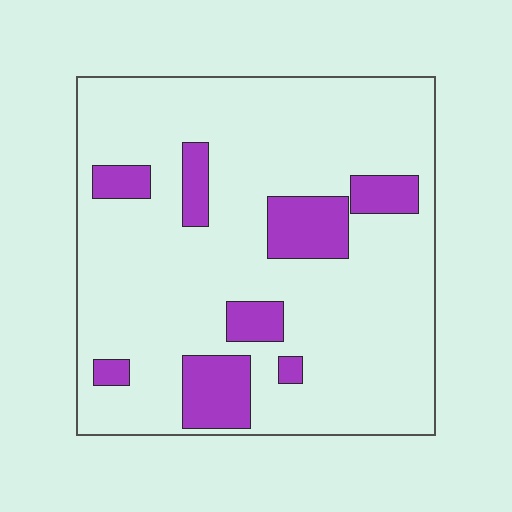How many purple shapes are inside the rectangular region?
8.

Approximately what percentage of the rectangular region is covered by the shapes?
Approximately 15%.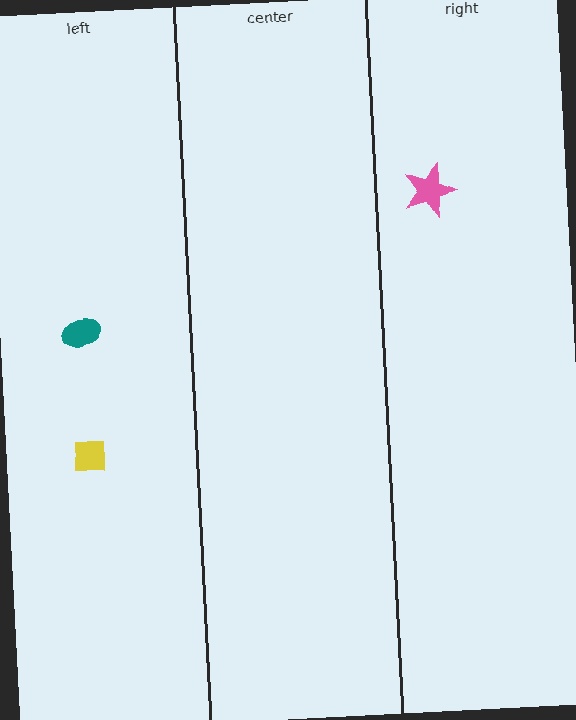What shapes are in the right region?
The pink star.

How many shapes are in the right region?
1.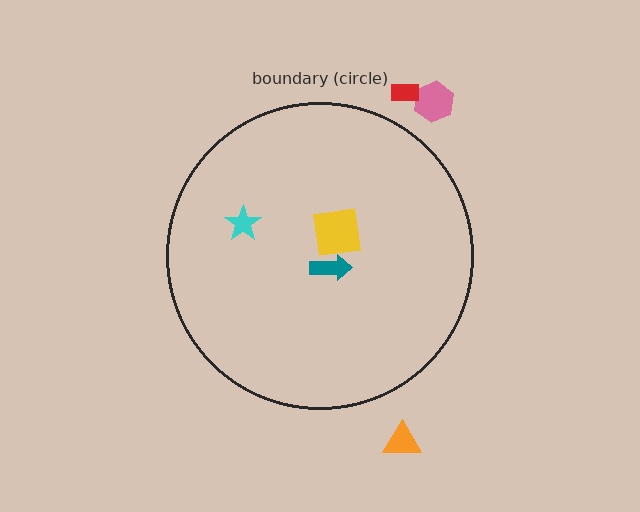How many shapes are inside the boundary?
3 inside, 3 outside.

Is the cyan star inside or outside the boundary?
Inside.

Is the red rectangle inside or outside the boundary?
Outside.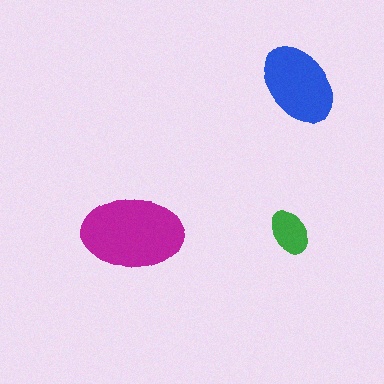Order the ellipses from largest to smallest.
the magenta one, the blue one, the green one.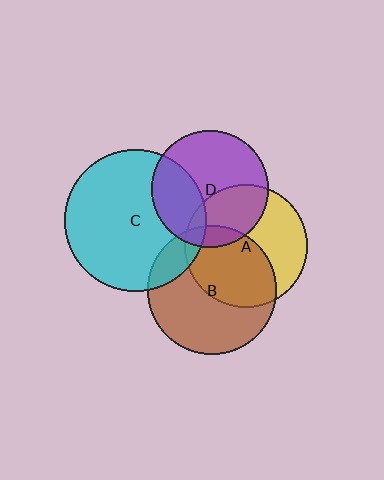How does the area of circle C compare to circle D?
Approximately 1.5 times.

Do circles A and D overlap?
Yes.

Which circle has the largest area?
Circle C (cyan).